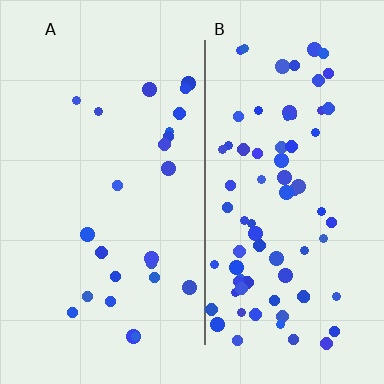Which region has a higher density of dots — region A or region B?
B (the right).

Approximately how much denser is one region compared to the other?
Approximately 3.2× — region B over region A.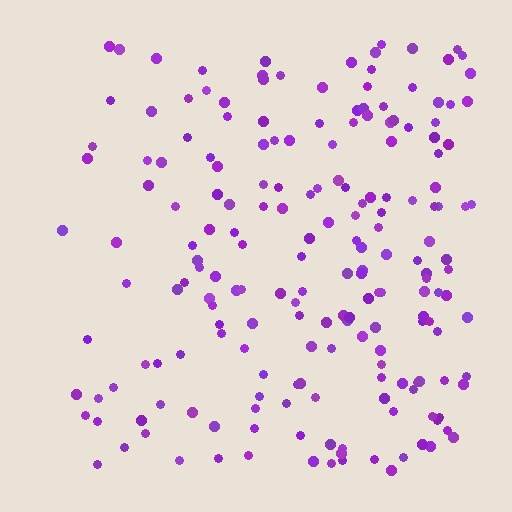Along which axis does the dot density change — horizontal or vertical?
Horizontal.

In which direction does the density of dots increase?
From left to right, with the right side densest.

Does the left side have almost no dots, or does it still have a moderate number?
Still a moderate number, just noticeably fewer than the right.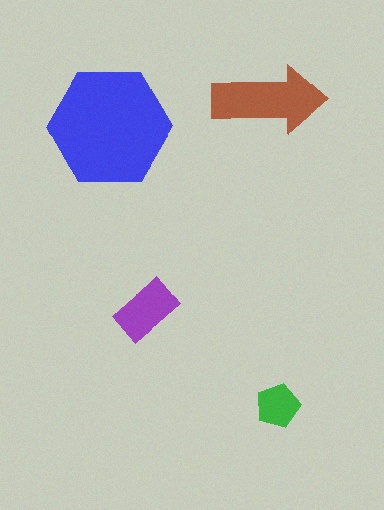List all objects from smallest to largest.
The green pentagon, the purple rectangle, the brown arrow, the blue hexagon.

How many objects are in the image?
There are 4 objects in the image.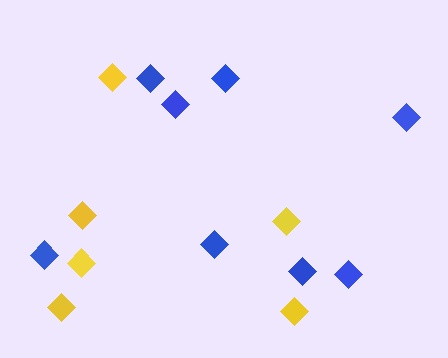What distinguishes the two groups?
There are 2 groups: one group of yellow diamonds (6) and one group of blue diamonds (8).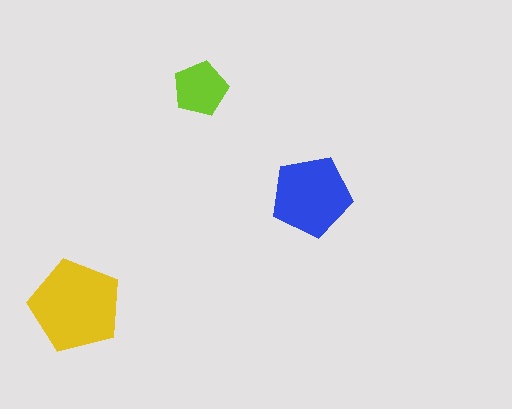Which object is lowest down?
The yellow pentagon is bottommost.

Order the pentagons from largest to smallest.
the yellow one, the blue one, the lime one.